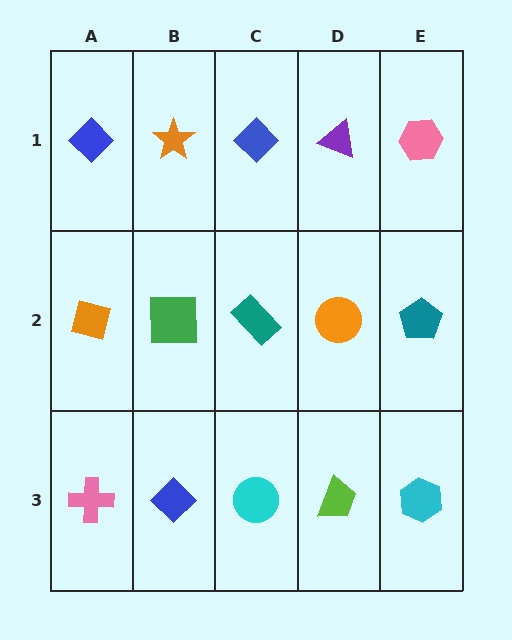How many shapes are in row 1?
5 shapes.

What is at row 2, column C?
A teal rectangle.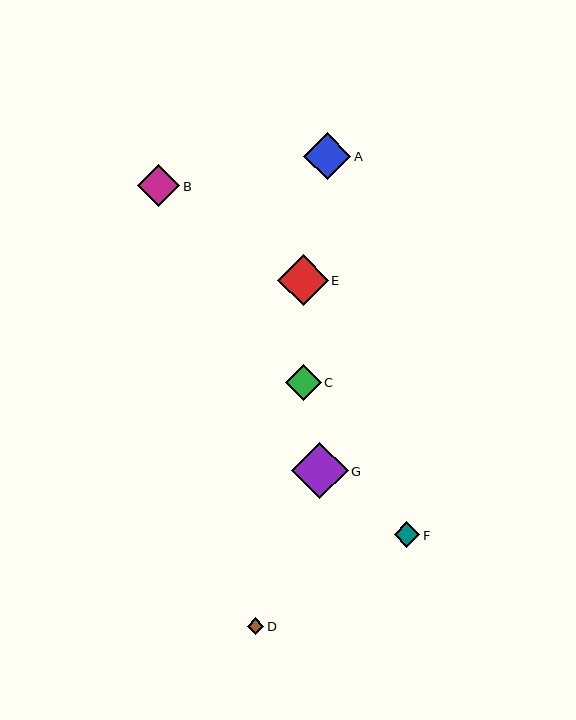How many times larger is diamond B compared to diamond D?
Diamond B is approximately 2.5 times the size of diamond D.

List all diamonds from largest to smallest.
From largest to smallest: G, E, A, B, C, F, D.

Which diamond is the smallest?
Diamond D is the smallest with a size of approximately 17 pixels.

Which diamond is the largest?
Diamond G is the largest with a size of approximately 57 pixels.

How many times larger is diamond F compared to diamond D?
Diamond F is approximately 1.5 times the size of diamond D.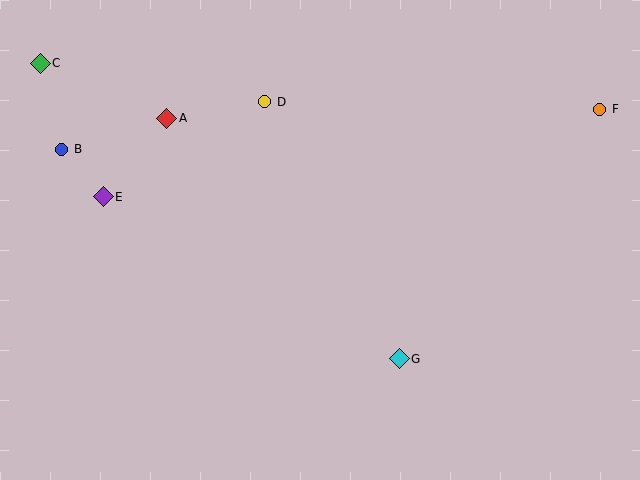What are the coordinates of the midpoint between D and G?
The midpoint between D and G is at (332, 230).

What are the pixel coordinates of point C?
Point C is at (40, 63).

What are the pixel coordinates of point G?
Point G is at (399, 359).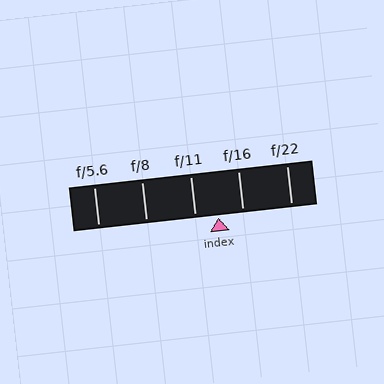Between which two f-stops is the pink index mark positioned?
The index mark is between f/11 and f/16.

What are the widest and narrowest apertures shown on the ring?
The widest aperture shown is f/5.6 and the narrowest is f/22.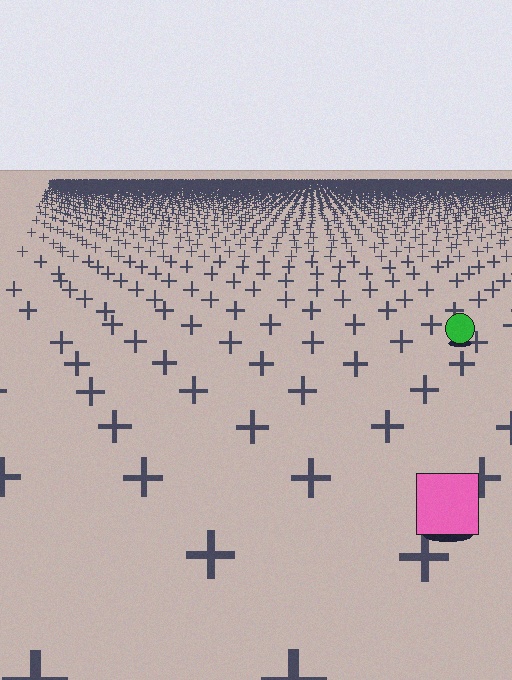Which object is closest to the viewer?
The pink square is closest. The texture marks near it are larger and more spread out.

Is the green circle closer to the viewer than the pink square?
No. The pink square is closer — you can tell from the texture gradient: the ground texture is coarser near it.